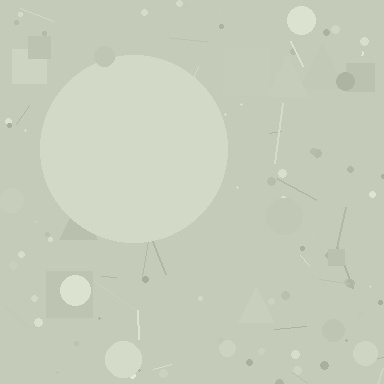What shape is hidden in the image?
A circle is hidden in the image.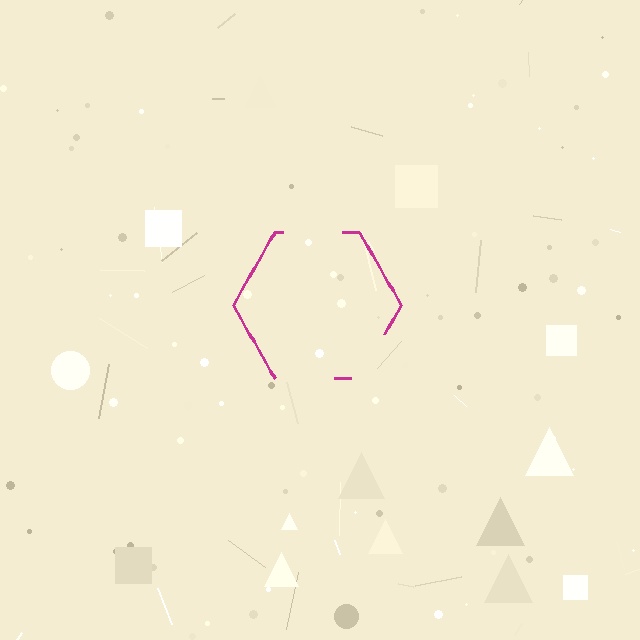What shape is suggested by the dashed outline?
The dashed outline suggests a hexagon.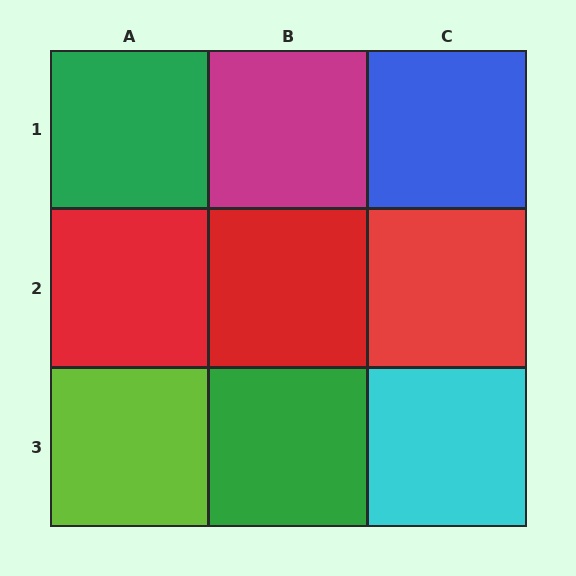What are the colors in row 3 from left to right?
Lime, green, cyan.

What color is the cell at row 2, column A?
Red.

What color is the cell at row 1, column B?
Magenta.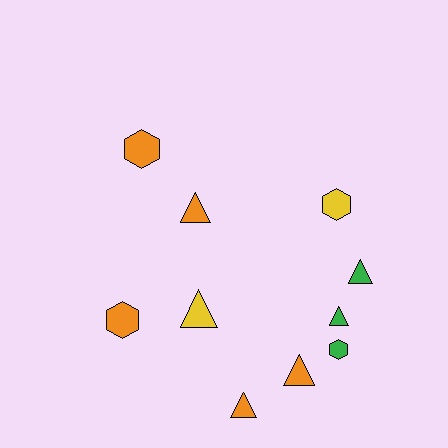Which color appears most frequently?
Orange, with 5 objects.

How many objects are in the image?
There are 10 objects.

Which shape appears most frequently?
Triangle, with 6 objects.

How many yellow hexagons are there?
There is 1 yellow hexagon.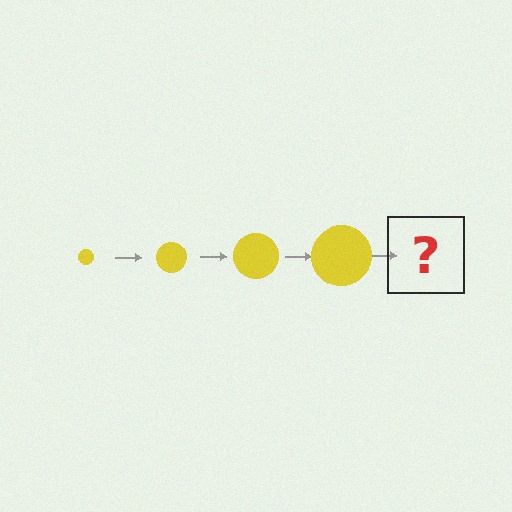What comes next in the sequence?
The next element should be a yellow circle, larger than the previous one.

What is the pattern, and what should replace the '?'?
The pattern is that the circle gets progressively larger each step. The '?' should be a yellow circle, larger than the previous one.